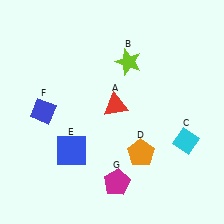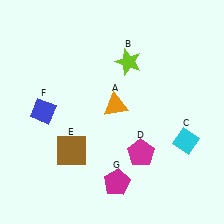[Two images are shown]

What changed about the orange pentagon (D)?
In Image 1, D is orange. In Image 2, it changed to magenta.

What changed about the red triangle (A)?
In Image 1, A is red. In Image 2, it changed to orange.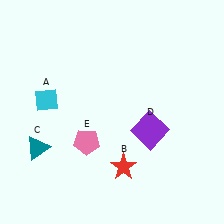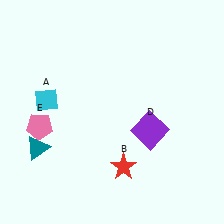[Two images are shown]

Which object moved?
The pink pentagon (E) moved left.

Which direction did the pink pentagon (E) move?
The pink pentagon (E) moved left.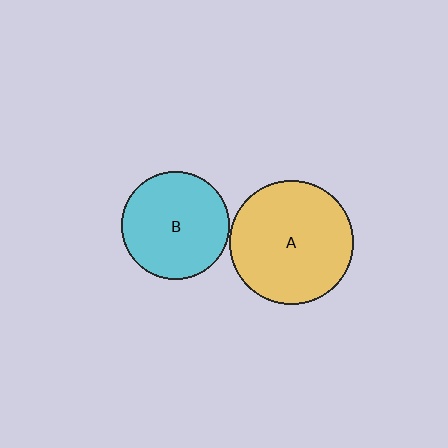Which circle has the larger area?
Circle A (yellow).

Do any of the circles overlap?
No, none of the circles overlap.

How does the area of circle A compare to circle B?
Approximately 1.3 times.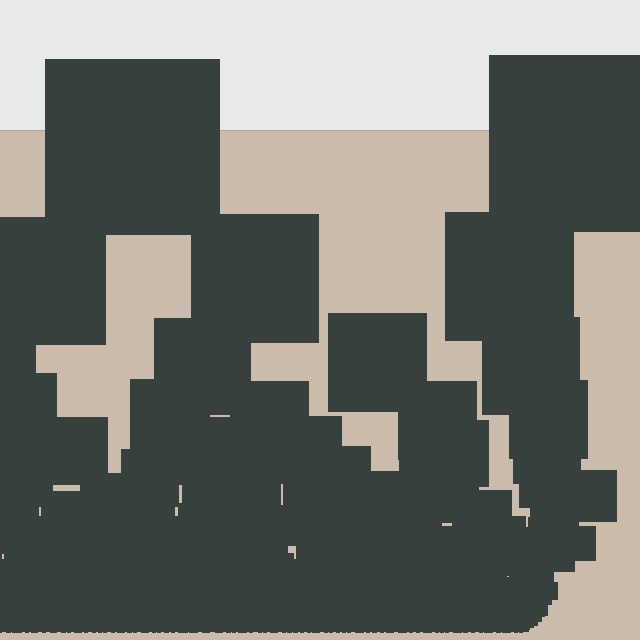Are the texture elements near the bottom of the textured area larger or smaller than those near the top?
Smaller. The gradient is inverted — elements near the bottom are smaller and denser.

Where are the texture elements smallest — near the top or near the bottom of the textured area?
Near the bottom.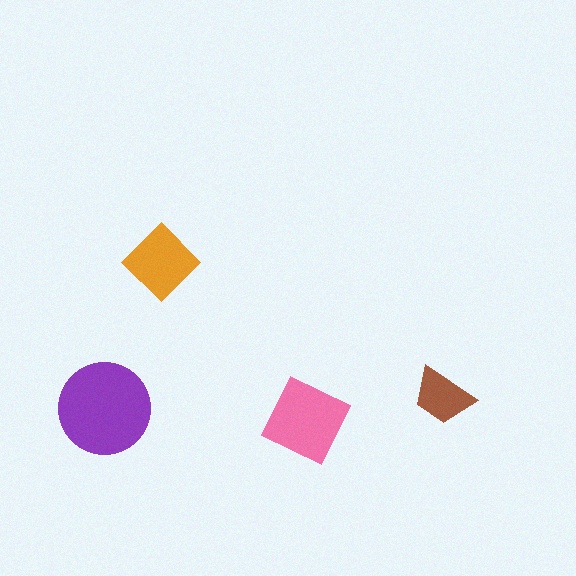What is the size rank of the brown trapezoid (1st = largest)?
4th.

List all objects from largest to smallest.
The purple circle, the pink square, the orange diamond, the brown trapezoid.